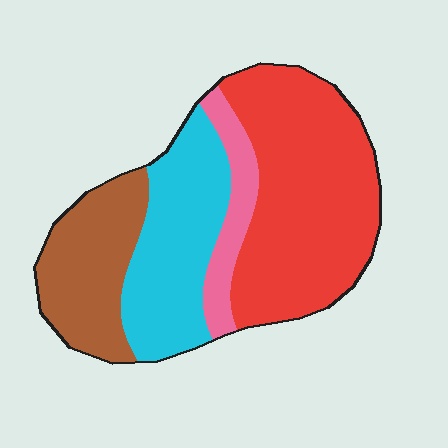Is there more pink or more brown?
Brown.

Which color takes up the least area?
Pink, at roughly 10%.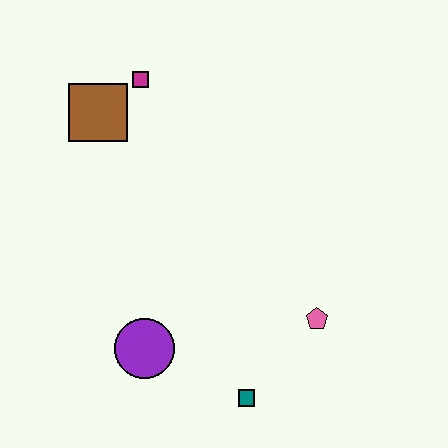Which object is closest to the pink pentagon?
The teal square is closest to the pink pentagon.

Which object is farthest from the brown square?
The teal square is farthest from the brown square.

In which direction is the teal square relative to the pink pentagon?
The teal square is below the pink pentagon.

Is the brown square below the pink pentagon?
No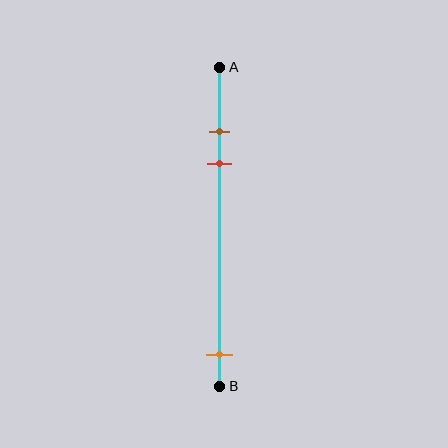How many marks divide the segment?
There are 3 marks dividing the segment.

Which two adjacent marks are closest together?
The brown and red marks are the closest adjacent pair.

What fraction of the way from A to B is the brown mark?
The brown mark is approximately 20% (0.2) of the way from A to B.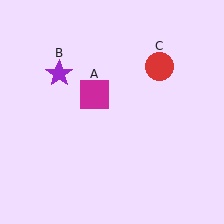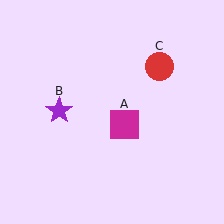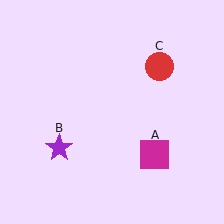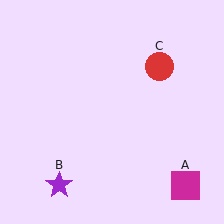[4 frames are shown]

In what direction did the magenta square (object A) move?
The magenta square (object A) moved down and to the right.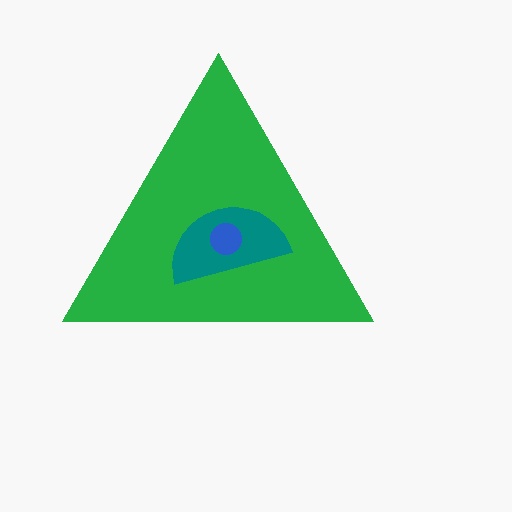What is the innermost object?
The blue circle.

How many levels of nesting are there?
3.